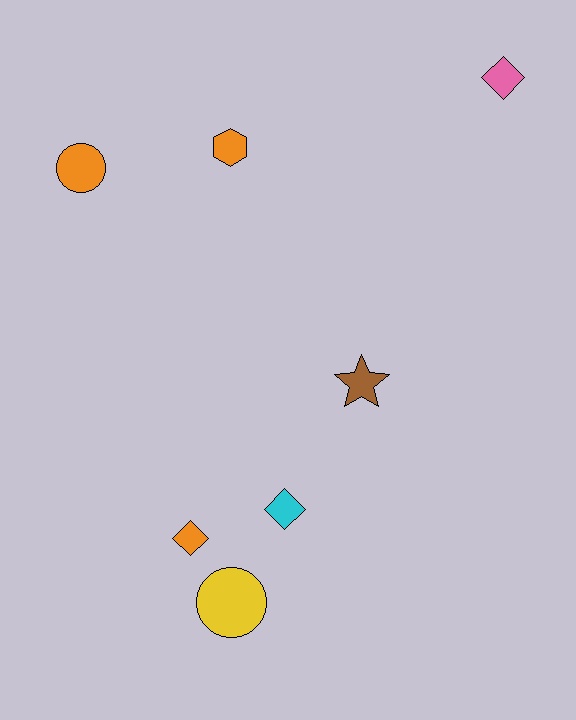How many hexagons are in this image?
There is 1 hexagon.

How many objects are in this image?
There are 7 objects.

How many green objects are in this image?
There are no green objects.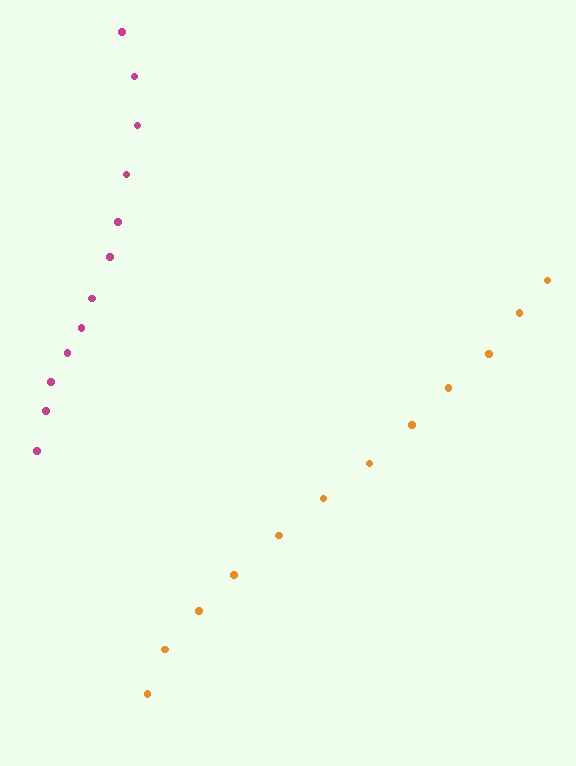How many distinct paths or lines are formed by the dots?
There are 2 distinct paths.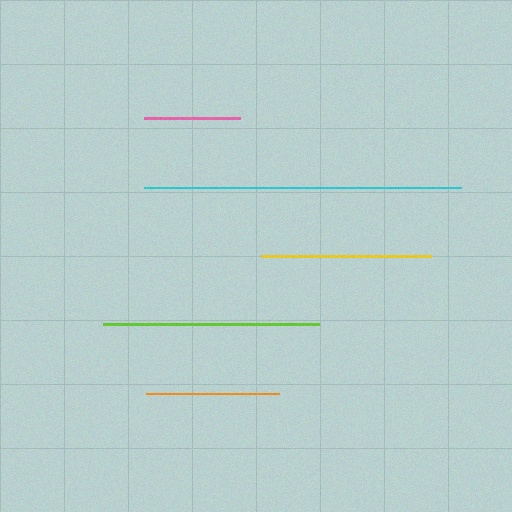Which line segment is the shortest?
The pink line is the shortest at approximately 96 pixels.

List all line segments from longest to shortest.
From longest to shortest: cyan, lime, yellow, orange, pink.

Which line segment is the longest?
The cyan line is the longest at approximately 316 pixels.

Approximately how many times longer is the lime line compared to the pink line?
The lime line is approximately 2.2 times the length of the pink line.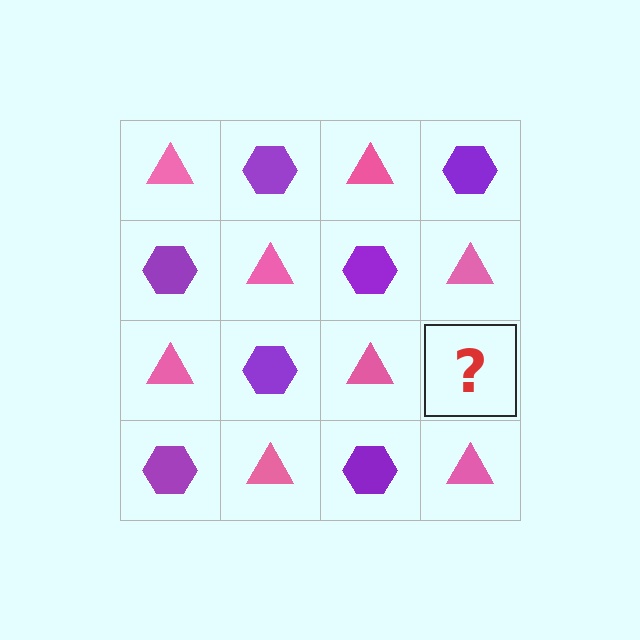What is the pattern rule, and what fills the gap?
The rule is that it alternates pink triangle and purple hexagon in a checkerboard pattern. The gap should be filled with a purple hexagon.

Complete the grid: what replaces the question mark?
The question mark should be replaced with a purple hexagon.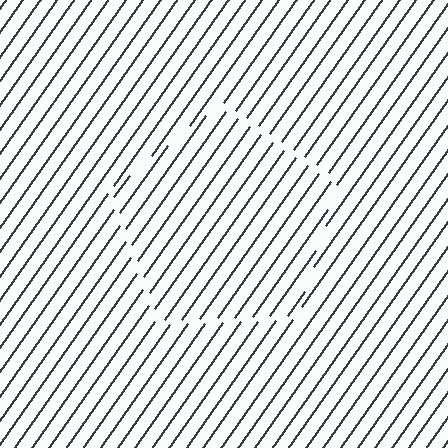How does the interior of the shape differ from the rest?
The interior of the shape contains the same grating, shifted by half a period — the contour is defined by the phase discontinuity where line-ends from the inner and outer gratings abut.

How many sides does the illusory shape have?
5 sides — the line-ends trace a pentagon.